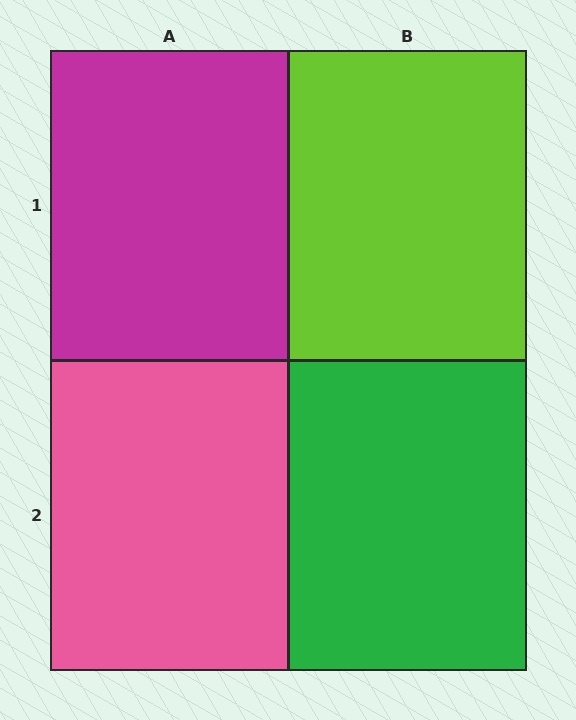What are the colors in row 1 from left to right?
Magenta, lime.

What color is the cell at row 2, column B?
Green.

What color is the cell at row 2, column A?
Pink.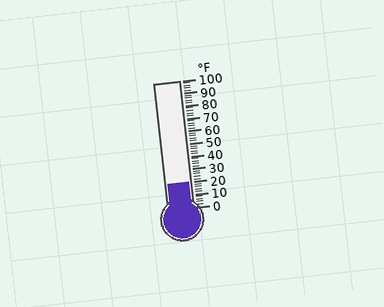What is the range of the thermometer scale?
The thermometer scale ranges from 0°F to 100°F.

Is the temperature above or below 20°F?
The temperature is at 20°F.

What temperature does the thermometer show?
The thermometer shows approximately 20°F.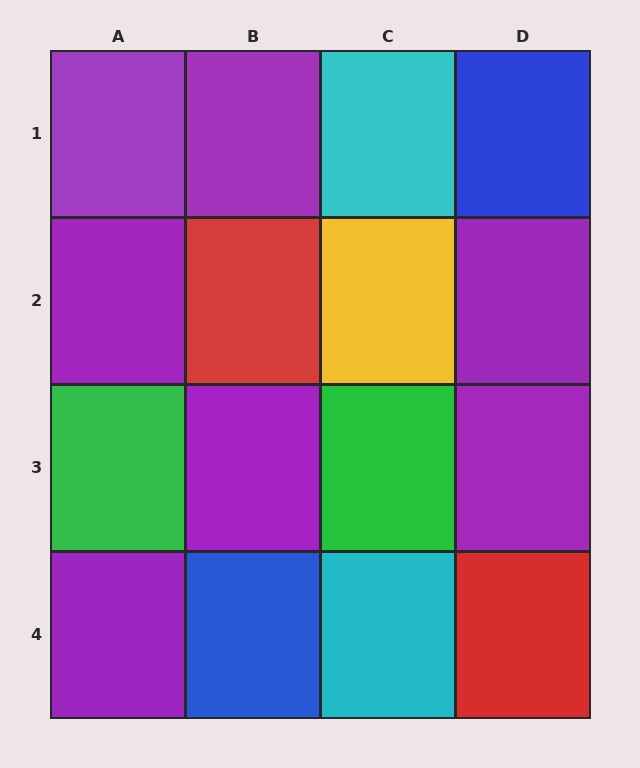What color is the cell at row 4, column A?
Purple.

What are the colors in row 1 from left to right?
Purple, purple, cyan, blue.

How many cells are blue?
2 cells are blue.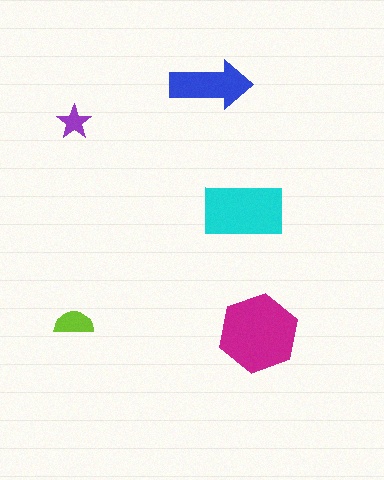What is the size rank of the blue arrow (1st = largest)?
3rd.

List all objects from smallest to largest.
The purple star, the lime semicircle, the blue arrow, the cyan rectangle, the magenta hexagon.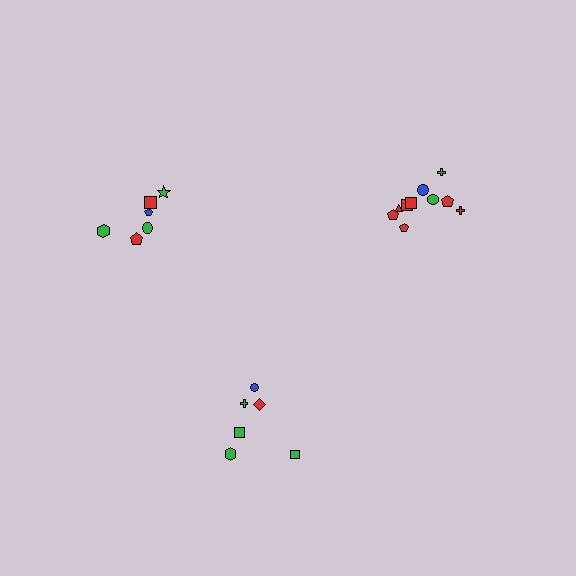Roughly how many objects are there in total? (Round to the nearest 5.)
Roughly 20 objects in total.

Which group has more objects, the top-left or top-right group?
The top-right group.